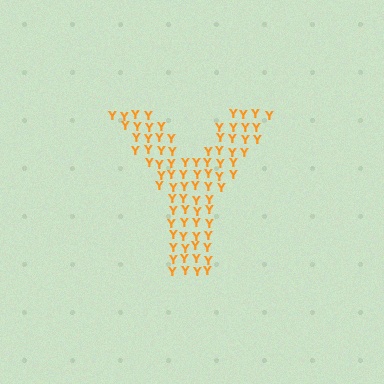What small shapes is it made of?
It is made of small letter Y's.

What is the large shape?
The large shape is the letter Y.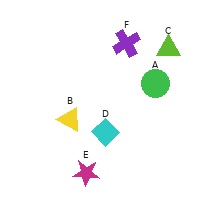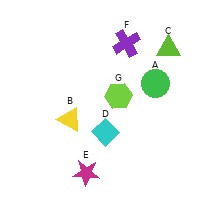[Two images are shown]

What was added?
A lime hexagon (G) was added in Image 2.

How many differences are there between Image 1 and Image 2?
There is 1 difference between the two images.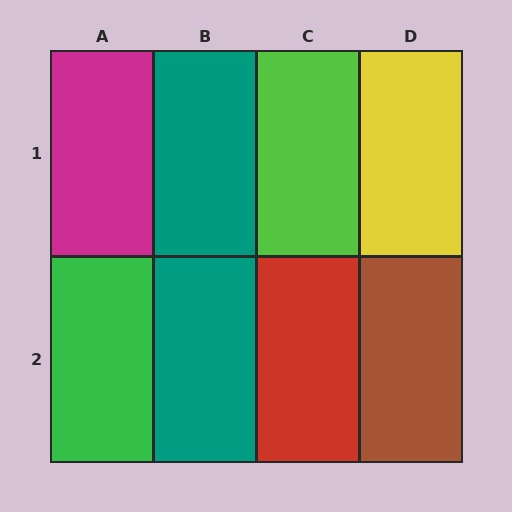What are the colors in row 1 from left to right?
Magenta, teal, lime, yellow.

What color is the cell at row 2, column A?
Green.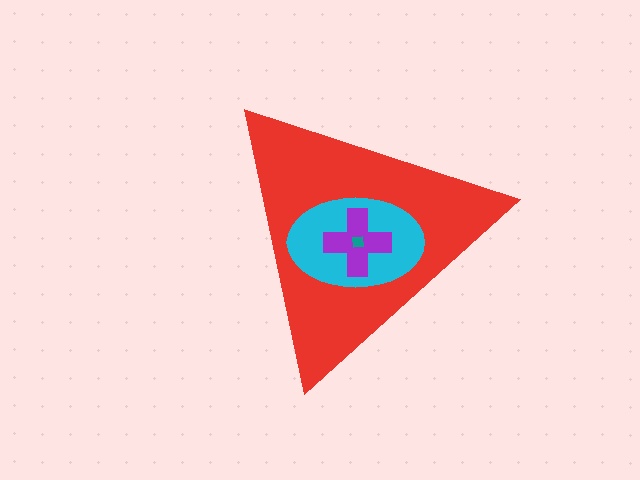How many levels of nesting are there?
4.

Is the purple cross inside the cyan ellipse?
Yes.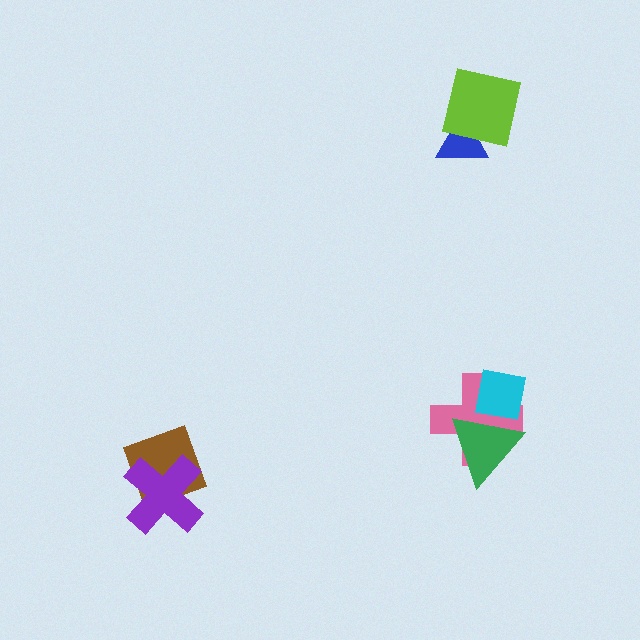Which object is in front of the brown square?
The purple cross is in front of the brown square.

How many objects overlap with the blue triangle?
1 object overlaps with the blue triangle.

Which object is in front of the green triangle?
The cyan square is in front of the green triangle.